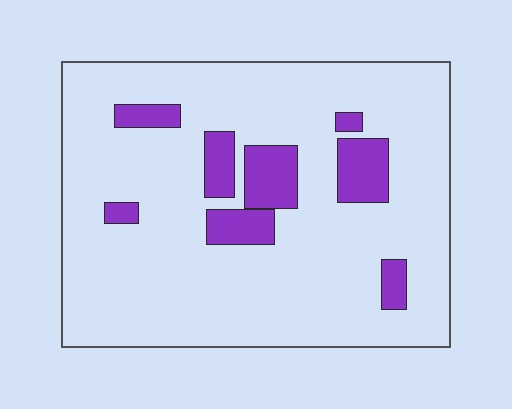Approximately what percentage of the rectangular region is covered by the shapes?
Approximately 15%.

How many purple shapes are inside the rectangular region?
8.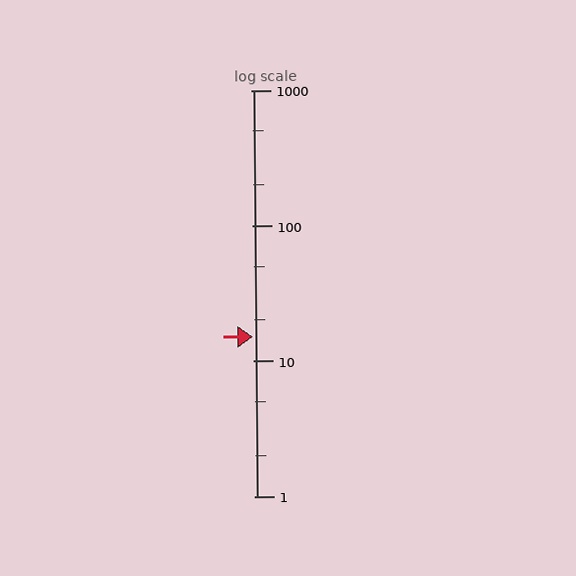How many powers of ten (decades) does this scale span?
The scale spans 3 decades, from 1 to 1000.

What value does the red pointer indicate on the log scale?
The pointer indicates approximately 15.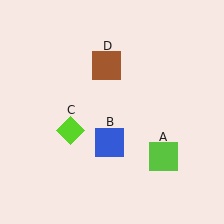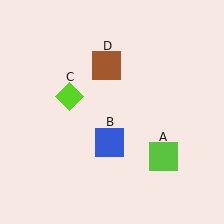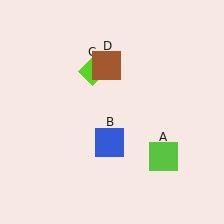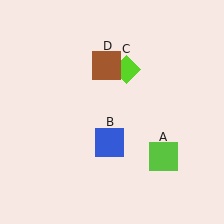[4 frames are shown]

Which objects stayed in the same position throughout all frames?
Lime square (object A) and blue square (object B) and brown square (object D) remained stationary.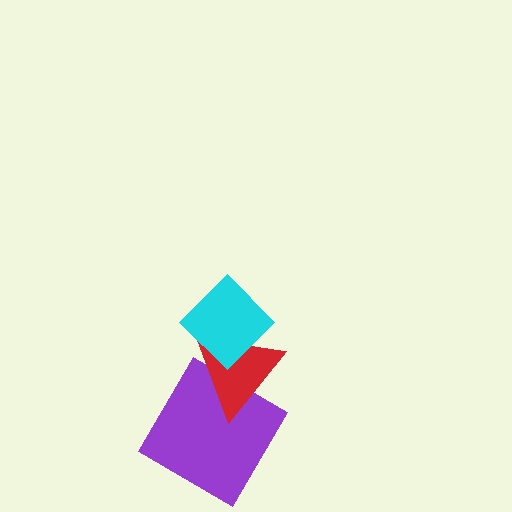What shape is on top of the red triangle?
The cyan diamond is on top of the red triangle.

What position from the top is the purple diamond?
The purple diamond is 3rd from the top.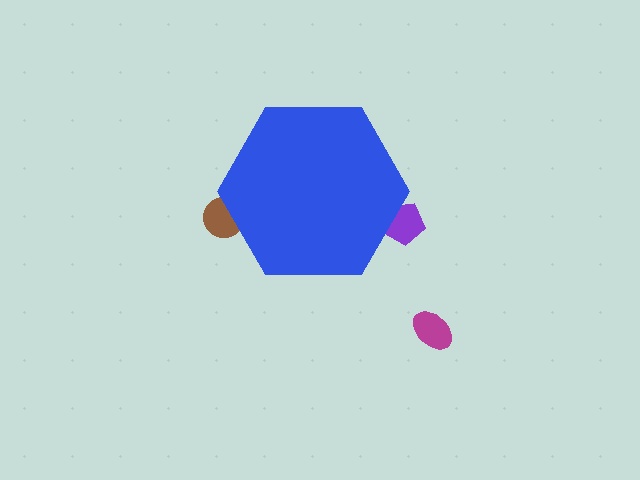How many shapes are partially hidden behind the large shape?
2 shapes are partially hidden.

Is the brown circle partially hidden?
Yes, the brown circle is partially hidden behind the blue hexagon.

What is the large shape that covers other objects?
A blue hexagon.